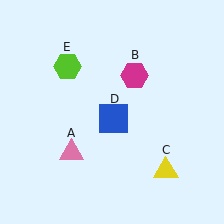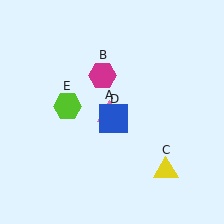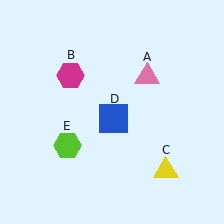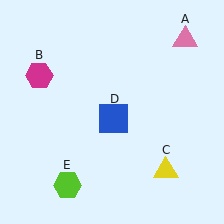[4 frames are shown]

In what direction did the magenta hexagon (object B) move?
The magenta hexagon (object B) moved left.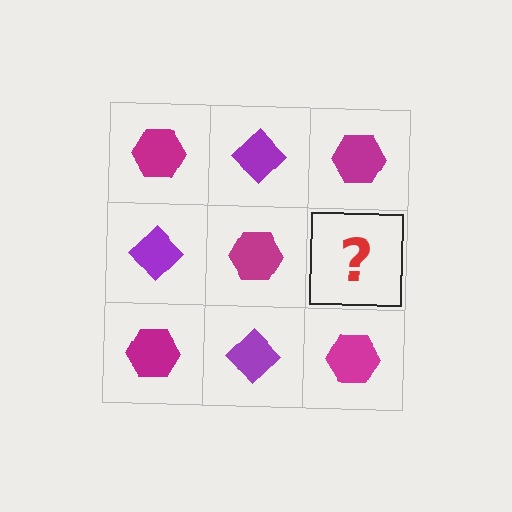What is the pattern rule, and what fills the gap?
The rule is that it alternates magenta hexagon and purple diamond in a checkerboard pattern. The gap should be filled with a purple diamond.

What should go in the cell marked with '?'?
The missing cell should contain a purple diamond.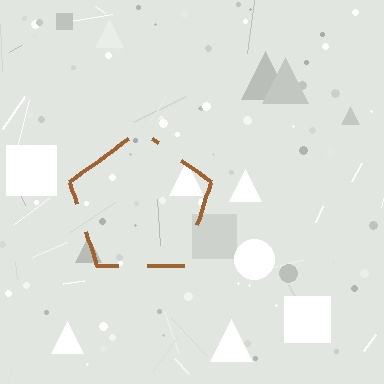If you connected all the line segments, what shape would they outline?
They would outline a pentagon.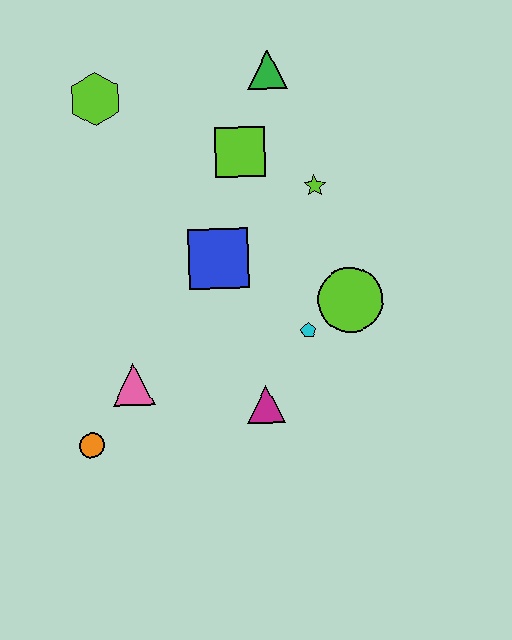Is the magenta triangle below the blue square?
Yes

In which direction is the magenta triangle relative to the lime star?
The magenta triangle is below the lime star.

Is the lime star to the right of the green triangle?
Yes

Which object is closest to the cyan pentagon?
The lime circle is closest to the cyan pentagon.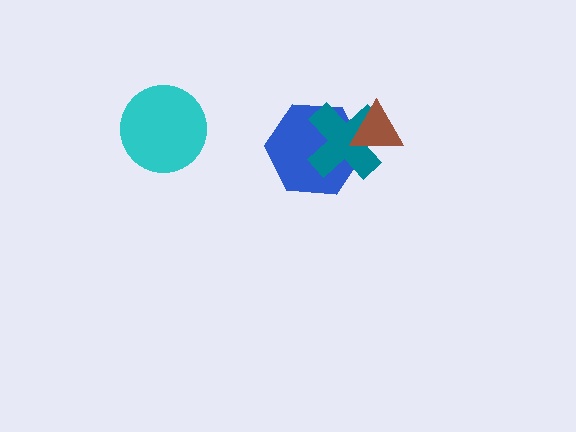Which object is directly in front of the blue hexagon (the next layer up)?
The teal cross is directly in front of the blue hexagon.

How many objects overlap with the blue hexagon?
2 objects overlap with the blue hexagon.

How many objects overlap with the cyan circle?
0 objects overlap with the cyan circle.